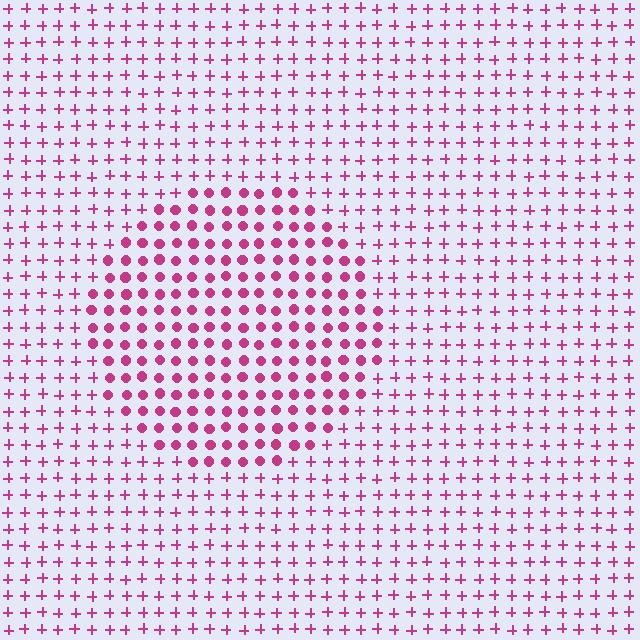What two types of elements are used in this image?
The image uses circles inside the circle region and plus signs outside it.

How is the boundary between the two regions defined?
The boundary is defined by a change in element shape: circles inside vs. plus signs outside. All elements share the same color and spacing.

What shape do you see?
I see a circle.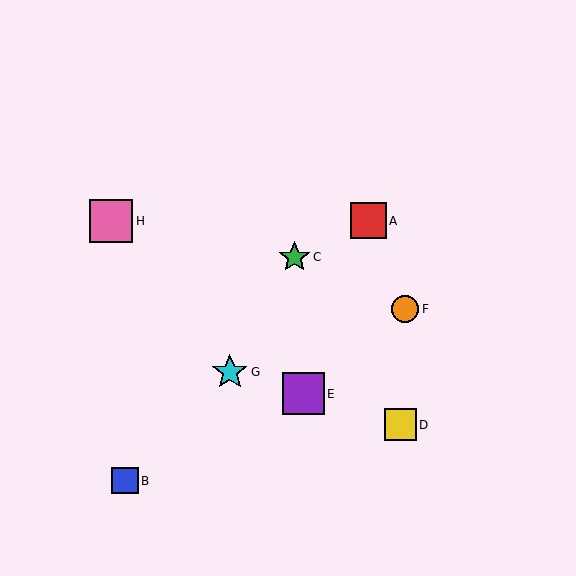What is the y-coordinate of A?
Object A is at y≈221.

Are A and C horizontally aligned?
No, A is at y≈221 and C is at y≈257.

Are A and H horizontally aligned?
Yes, both are at y≈221.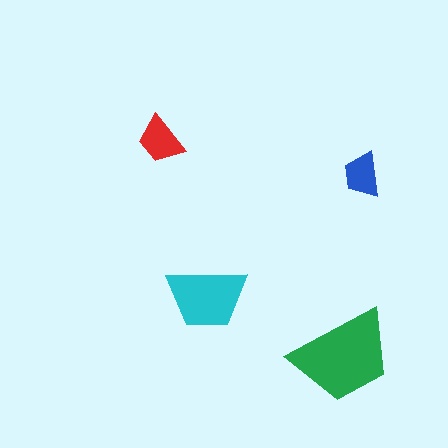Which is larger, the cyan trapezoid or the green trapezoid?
The green one.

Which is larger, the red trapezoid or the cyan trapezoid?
The cyan one.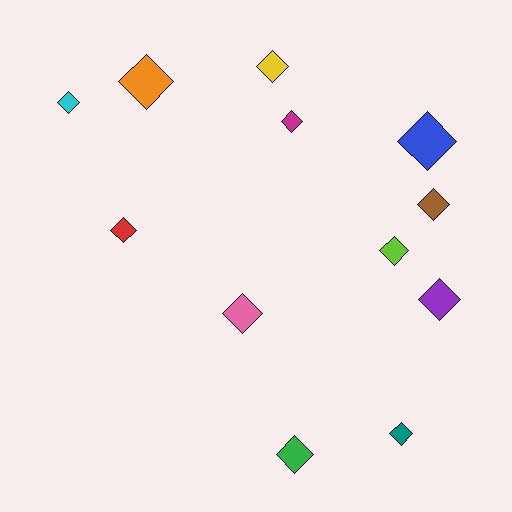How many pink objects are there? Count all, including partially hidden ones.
There is 1 pink object.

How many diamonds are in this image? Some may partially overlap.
There are 12 diamonds.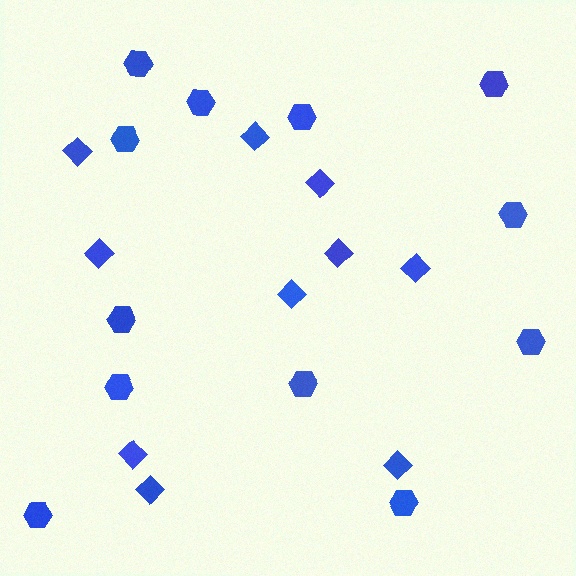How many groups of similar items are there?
There are 2 groups: one group of hexagons (12) and one group of diamonds (10).